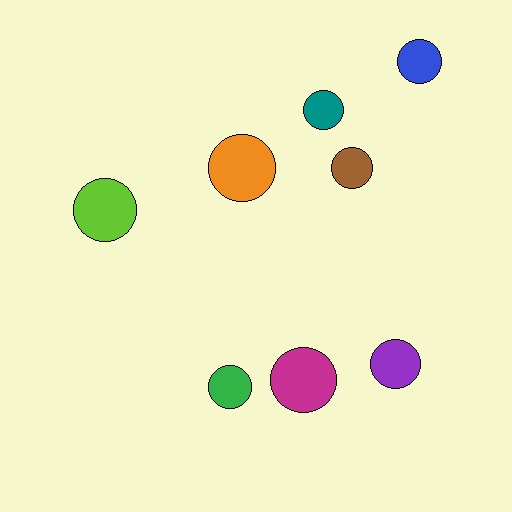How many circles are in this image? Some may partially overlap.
There are 8 circles.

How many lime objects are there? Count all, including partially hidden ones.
There is 1 lime object.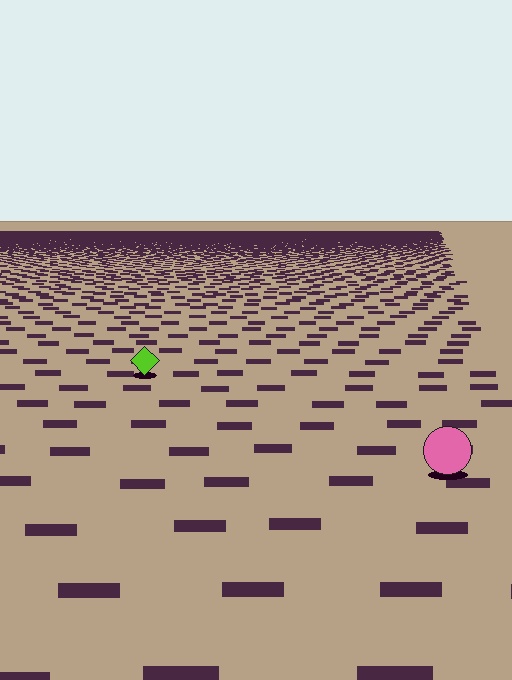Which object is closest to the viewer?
The pink circle is closest. The texture marks near it are larger and more spread out.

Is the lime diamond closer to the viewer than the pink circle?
No. The pink circle is closer — you can tell from the texture gradient: the ground texture is coarser near it.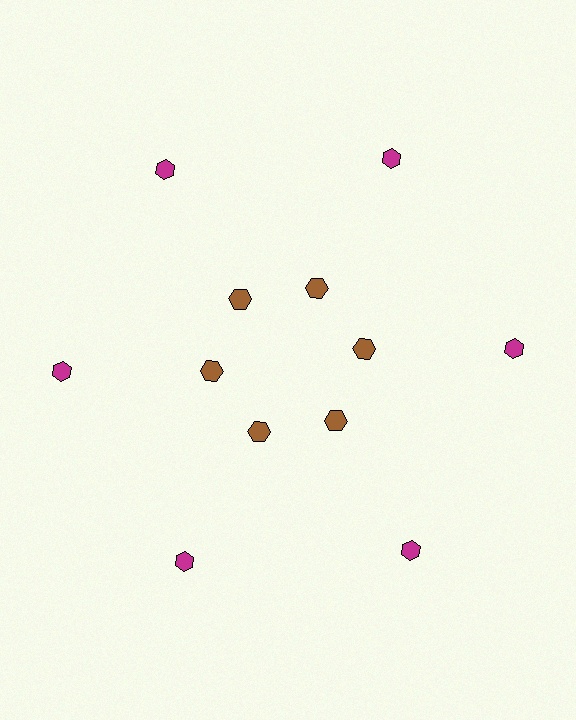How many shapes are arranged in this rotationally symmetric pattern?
There are 12 shapes, arranged in 6 groups of 2.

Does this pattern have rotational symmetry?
Yes, this pattern has 6-fold rotational symmetry. It looks the same after rotating 60 degrees around the center.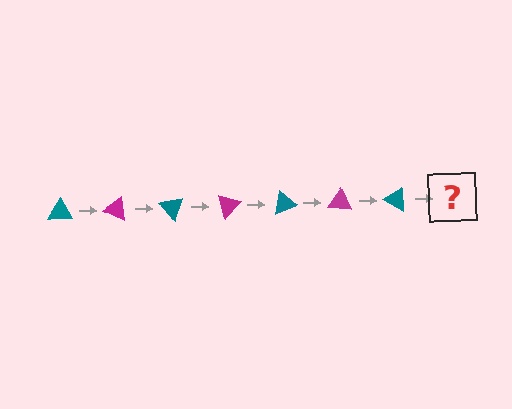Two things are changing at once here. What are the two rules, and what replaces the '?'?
The two rules are that it rotates 25 degrees each step and the color cycles through teal and magenta. The '?' should be a magenta triangle, rotated 175 degrees from the start.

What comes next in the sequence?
The next element should be a magenta triangle, rotated 175 degrees from the start.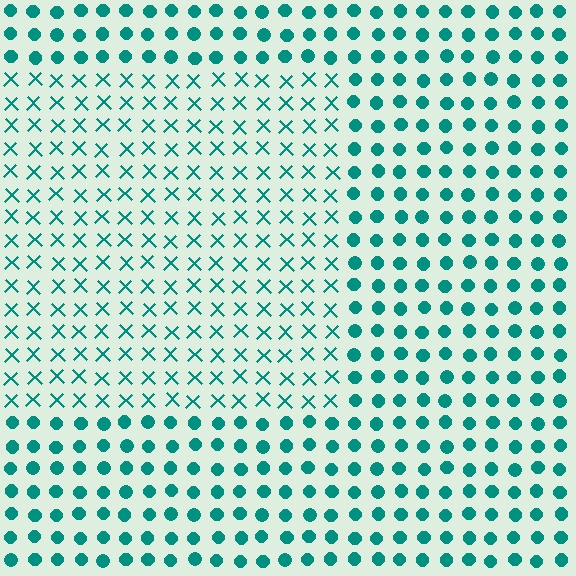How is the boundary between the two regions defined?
The boundary is defined by a change in element shape: X marks inside vs. circles outside. All elements share the same color and spacing.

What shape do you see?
I see a rectangle.